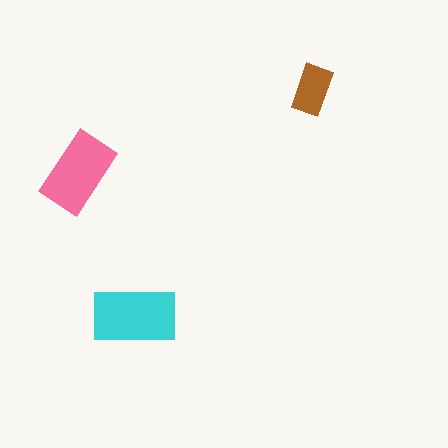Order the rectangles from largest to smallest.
the cyan one, the pink one, the brown one.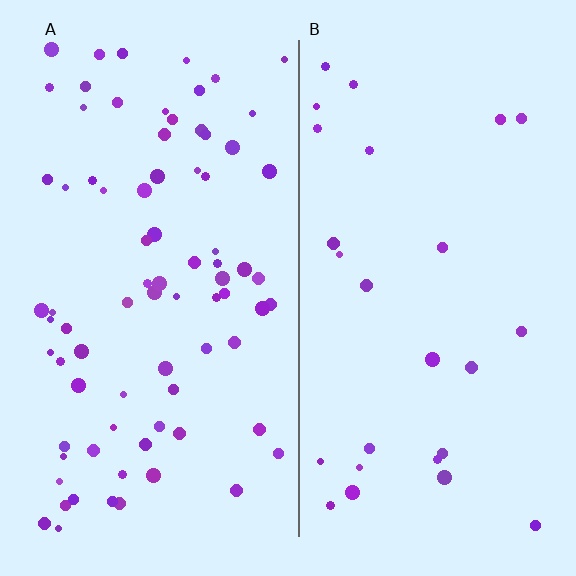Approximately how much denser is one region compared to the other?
Approximately 3.1× — region A over region B.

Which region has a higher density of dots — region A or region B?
A (the left).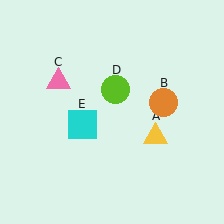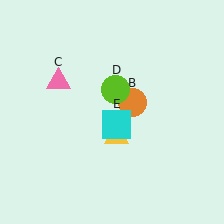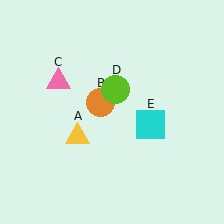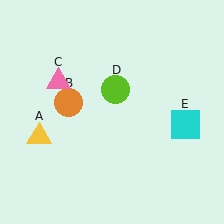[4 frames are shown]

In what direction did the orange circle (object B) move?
The orange circle (object B) moved left.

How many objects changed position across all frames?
3 objects changed position: yellow triangle (object A), orange circle (object B), cyan square (object E).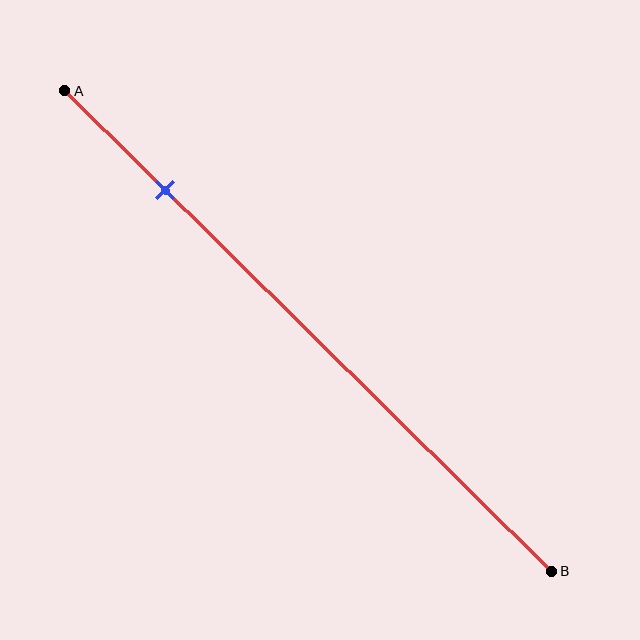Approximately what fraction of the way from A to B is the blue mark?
The blue mark is approximately 20% of the way from A to B.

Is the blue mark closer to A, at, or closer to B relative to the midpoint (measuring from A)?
The blue mark is closer to point A than the midpoint of segment AB.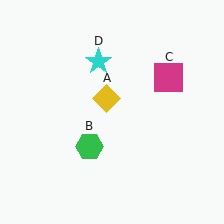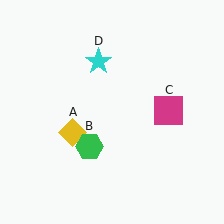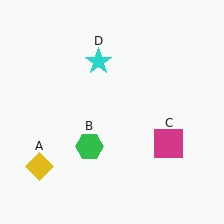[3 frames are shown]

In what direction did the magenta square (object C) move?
The magenta square (object C) moved down.